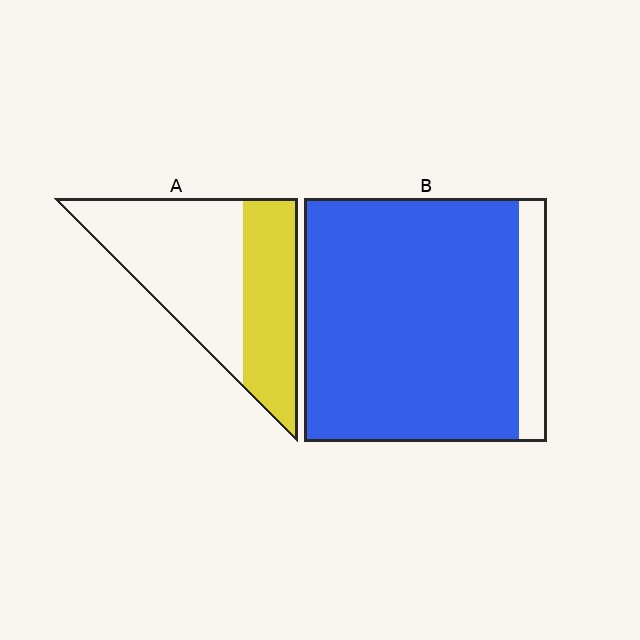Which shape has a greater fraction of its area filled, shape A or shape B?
Shape B.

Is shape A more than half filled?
No.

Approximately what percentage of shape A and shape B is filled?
A is approximately 40% and B is approximately 90%.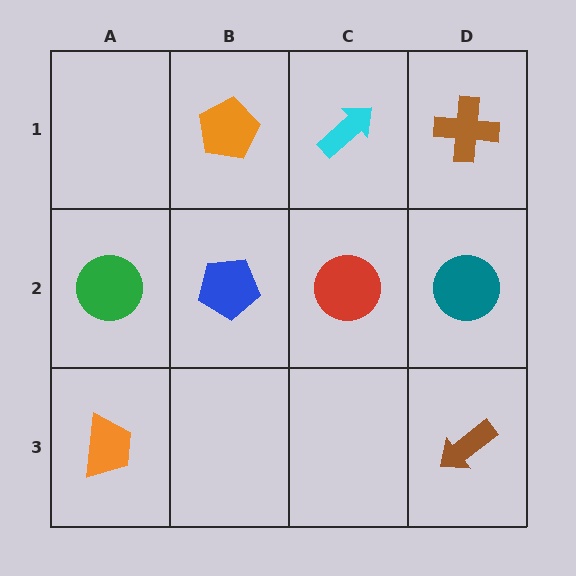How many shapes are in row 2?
4 shapes.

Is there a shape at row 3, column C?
No, that cell is empty.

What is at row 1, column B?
An orange pentagon.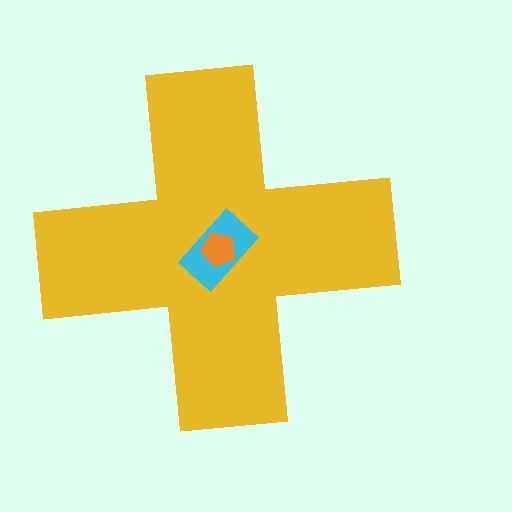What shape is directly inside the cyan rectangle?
The orange pentagon.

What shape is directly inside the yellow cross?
The cyan rectangle.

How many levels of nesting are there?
3.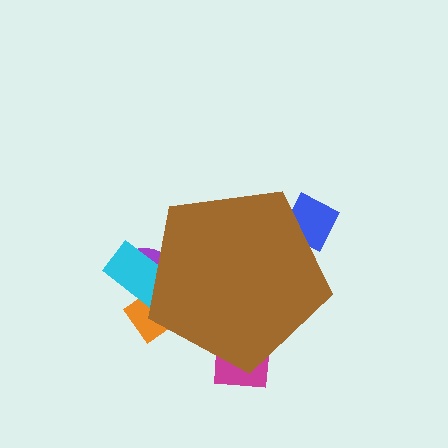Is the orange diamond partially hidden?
Yes, the orange diamond is partially hidden behind the brown pentagon.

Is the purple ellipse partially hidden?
Yes, the purple ellipse is partially hidden behind the brown pentagon.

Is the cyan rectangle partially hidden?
Yes, the cyan rectangle is partially hidden behind the brown pentagon.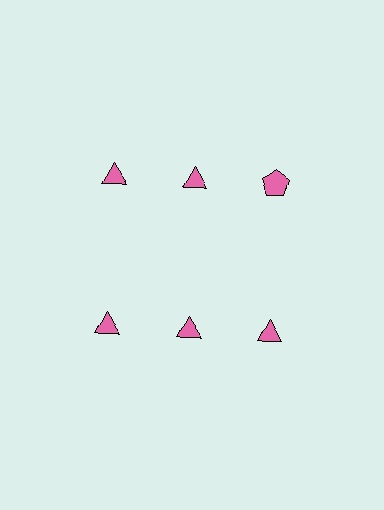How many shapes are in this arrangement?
There are 6 shapes arranged in a grid pattern.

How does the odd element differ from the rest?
It has a different shape: pentagon instead of triangle.